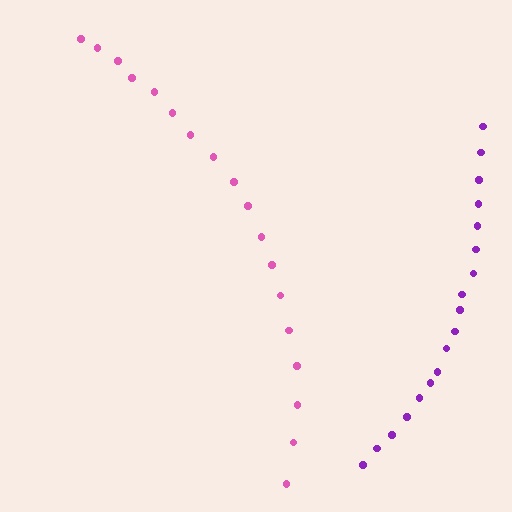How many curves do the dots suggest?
There are 2 distinct paths.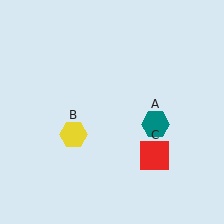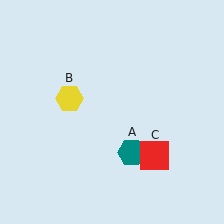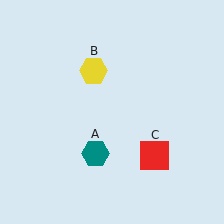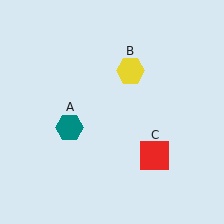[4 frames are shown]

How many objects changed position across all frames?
2 objects changed position: teal hexagon (object A), yellow hexagon (object B).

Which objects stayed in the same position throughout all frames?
Red square (object C) remained stationary.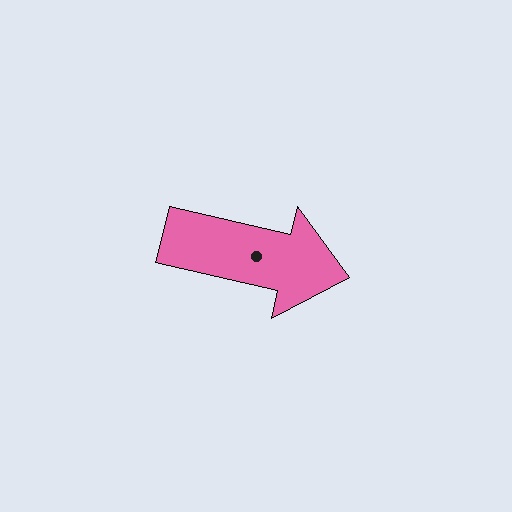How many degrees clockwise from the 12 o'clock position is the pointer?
Approximately 103 degrees.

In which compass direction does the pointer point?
East.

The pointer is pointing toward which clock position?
Roughly 3 o'clock.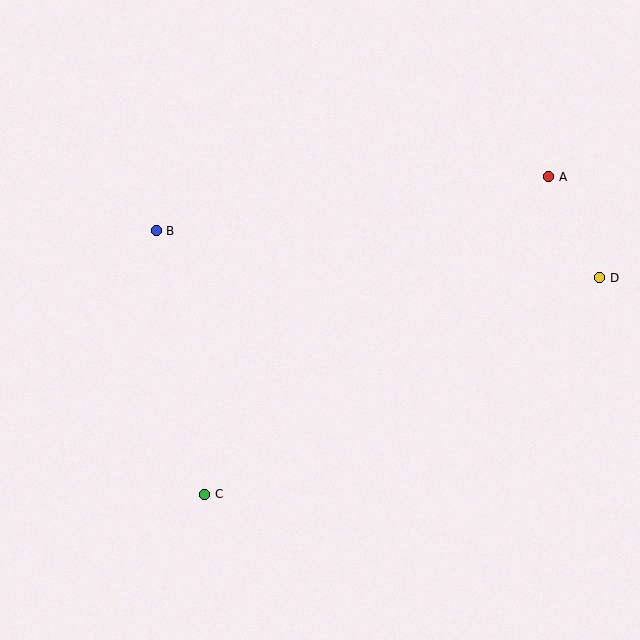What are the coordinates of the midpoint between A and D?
The midpoint between A and D is at (574, 227).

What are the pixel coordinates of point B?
Point B is at (156, 231).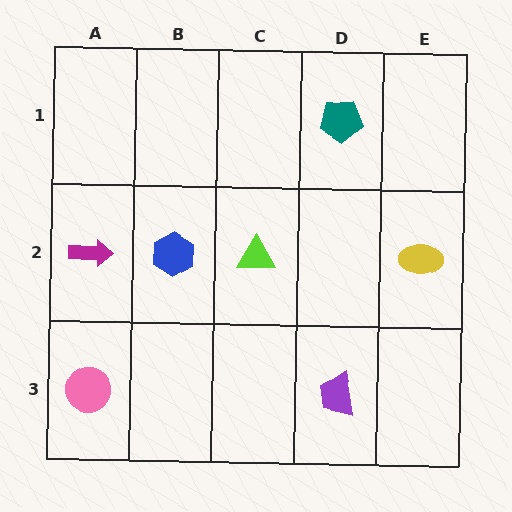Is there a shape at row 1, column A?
No, that cell is empty.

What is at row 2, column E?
A yellow ellipse.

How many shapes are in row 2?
4 shapes.